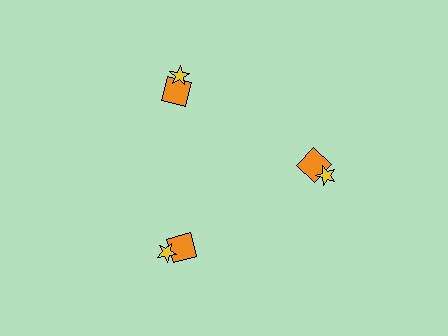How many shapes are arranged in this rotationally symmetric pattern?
There are 6 shapes, arranged in 3 groups of 2.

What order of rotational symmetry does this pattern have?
This pattern has 3-fold rotational symmetry.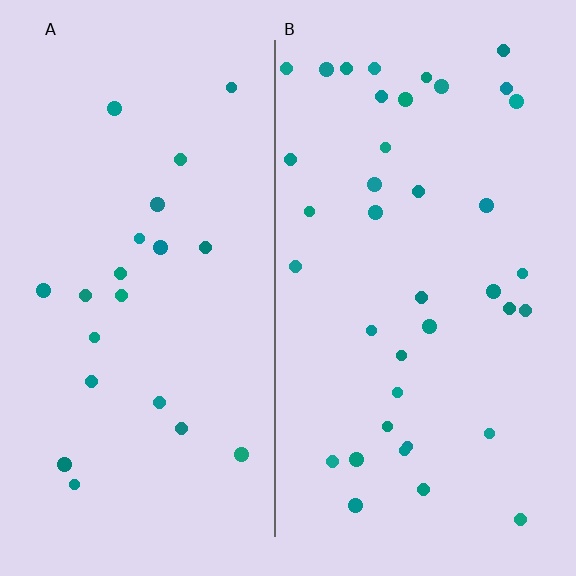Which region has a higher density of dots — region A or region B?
B (the right).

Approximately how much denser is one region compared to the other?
Approximately 1.8× — region B over region A.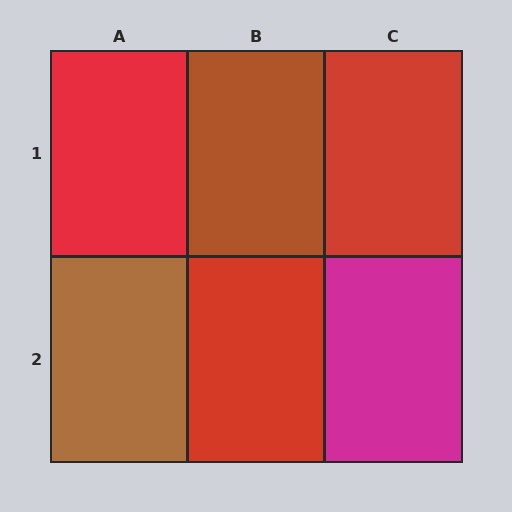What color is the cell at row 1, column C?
Red.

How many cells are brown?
2 cells are brown.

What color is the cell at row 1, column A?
Red.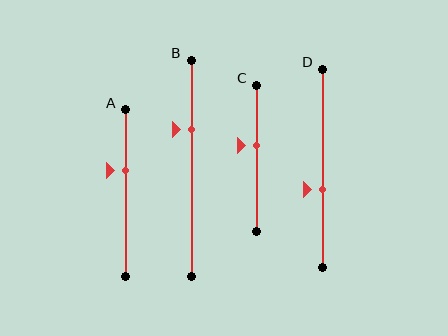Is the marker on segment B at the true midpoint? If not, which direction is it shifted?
No, the marker on segment B is shifted upward by about 18% of the segment length.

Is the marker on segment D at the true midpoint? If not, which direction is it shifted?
No, the marker on segment D is shifted downward by about 11% of the segment length.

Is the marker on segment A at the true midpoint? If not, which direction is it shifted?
No, the marker on segment A is shifted upward by about 14% of the segment length.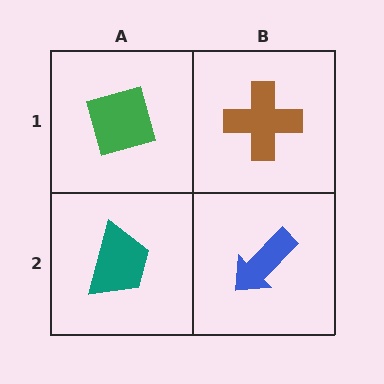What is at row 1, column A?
A green diamond.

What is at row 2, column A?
A teal trapezoid.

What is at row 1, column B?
A brown cross.